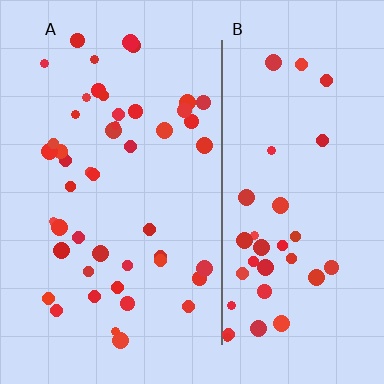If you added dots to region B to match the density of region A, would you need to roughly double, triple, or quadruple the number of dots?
Approximately double.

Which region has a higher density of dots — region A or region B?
A (the left).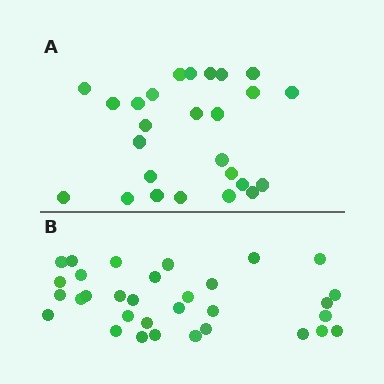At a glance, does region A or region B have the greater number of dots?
Region B (the bottom region) has more dots.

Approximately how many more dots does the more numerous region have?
Region B has about 6 more dots than region A.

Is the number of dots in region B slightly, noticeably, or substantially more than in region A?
Region B has only slightly more — the two regions are fairly close. The ratio is roughly 1.2 to 1.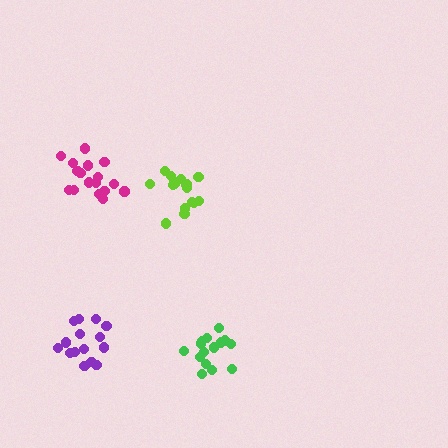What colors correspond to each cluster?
The clusters are colored: purple, lime, magenta, green.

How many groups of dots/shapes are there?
There are 4 groups.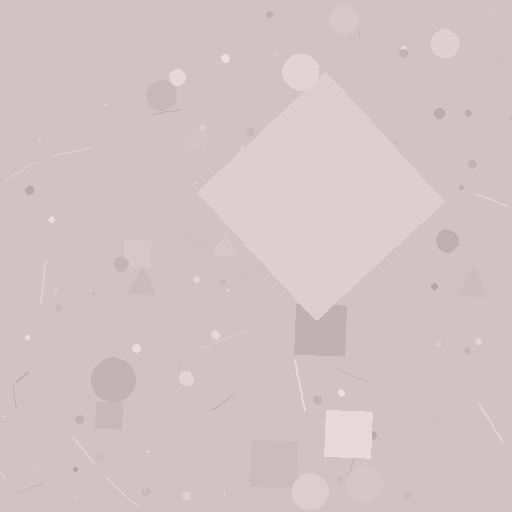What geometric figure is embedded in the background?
A diamond is embedded in the background.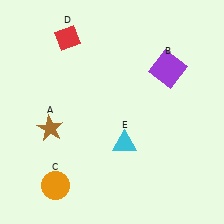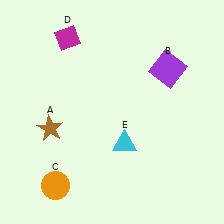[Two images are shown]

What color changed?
The diamond (D) changed from red in Image 1 to magenta in Image 2.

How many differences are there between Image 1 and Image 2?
There is 1 difference between the two images.